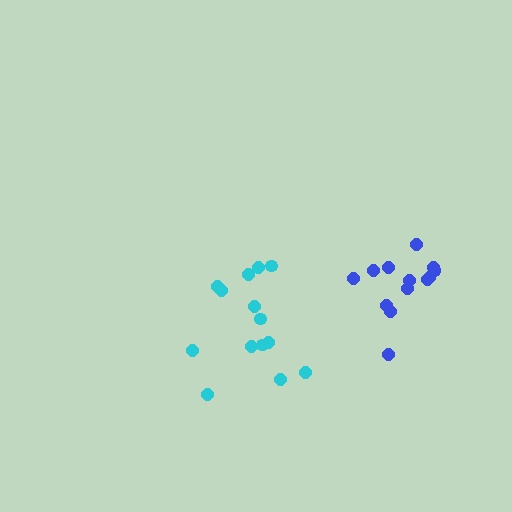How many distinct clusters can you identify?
There are 2 distinct clusters.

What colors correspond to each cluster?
The clusters are colored: blue, cyan.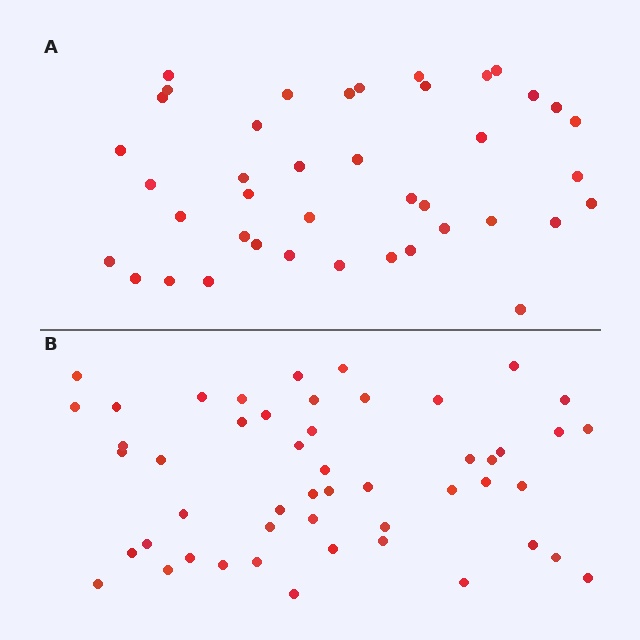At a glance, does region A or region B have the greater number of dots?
Region B (the bottom region) has more dots.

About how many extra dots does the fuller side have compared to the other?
Region B has roughly 8 or so more dots than region A.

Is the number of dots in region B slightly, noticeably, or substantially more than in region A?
Region B has only slightly more — the two regions are fairly close. The ratio is roughly 1.2 to 1.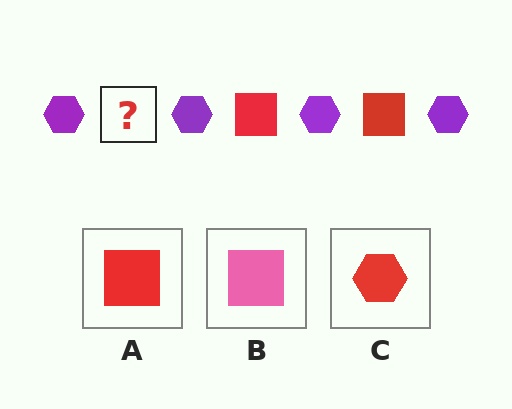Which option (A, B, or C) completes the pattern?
A.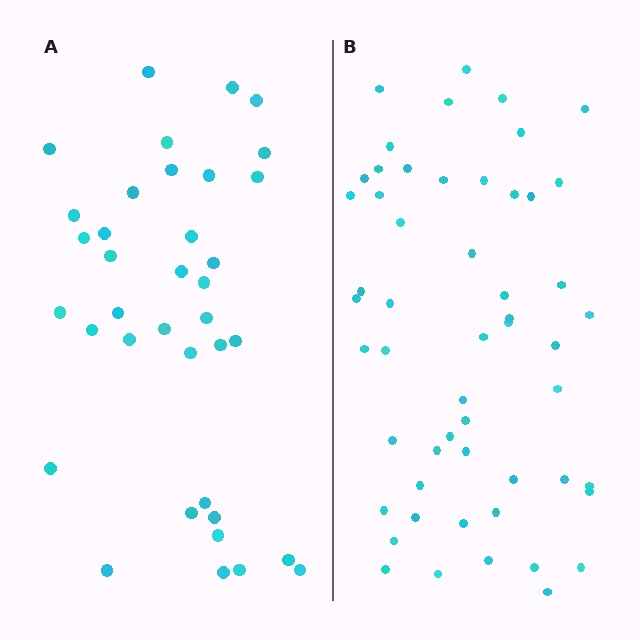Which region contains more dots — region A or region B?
Region B (the right region) has more dots.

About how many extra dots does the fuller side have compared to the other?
Region B has approximately 15 more dots than region A.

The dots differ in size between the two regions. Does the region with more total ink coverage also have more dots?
No. Region A has more total ink coverage because its dots are larger, but region B actually contains more individual dots. Total area can be misleading — the number of items is what matters here.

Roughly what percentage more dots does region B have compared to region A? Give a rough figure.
About 45% more.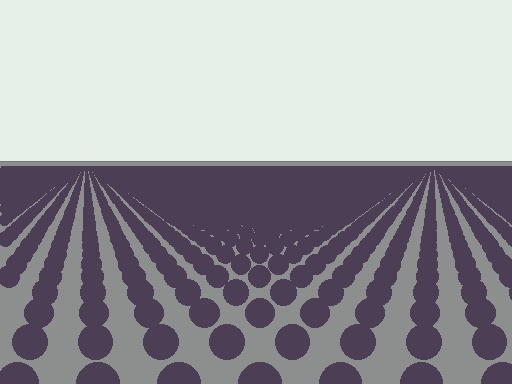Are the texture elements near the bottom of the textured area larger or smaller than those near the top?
Larger. Near the bottom, elements are closer to the viewer and appear at a bigger on-screen size.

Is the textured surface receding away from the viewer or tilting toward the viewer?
The surface is receding away from the viewer. Texture elements get smaller and denser toward the top.